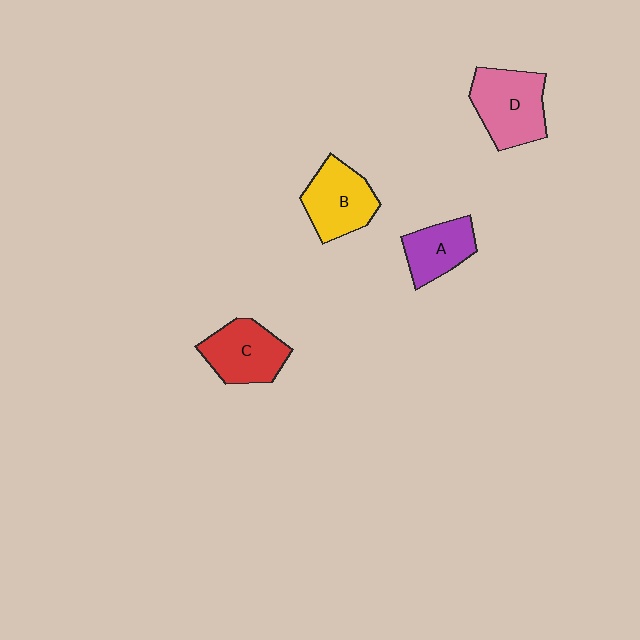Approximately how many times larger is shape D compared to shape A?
Approximately 1.5 times.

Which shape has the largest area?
Shape D (pink).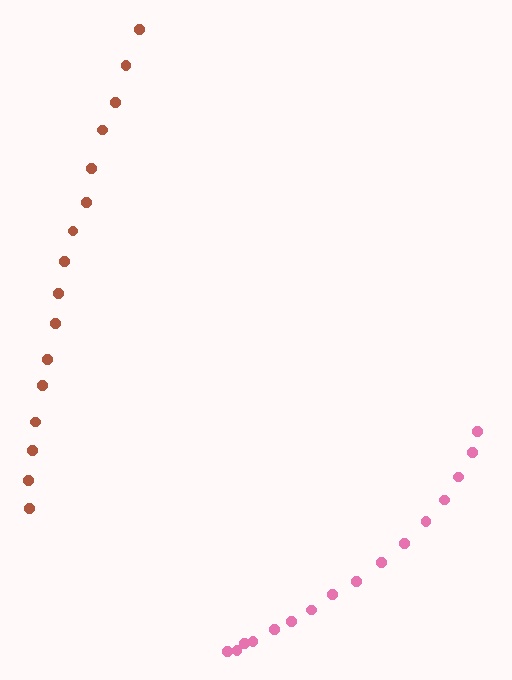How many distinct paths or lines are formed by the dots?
There are 2 distinct paths.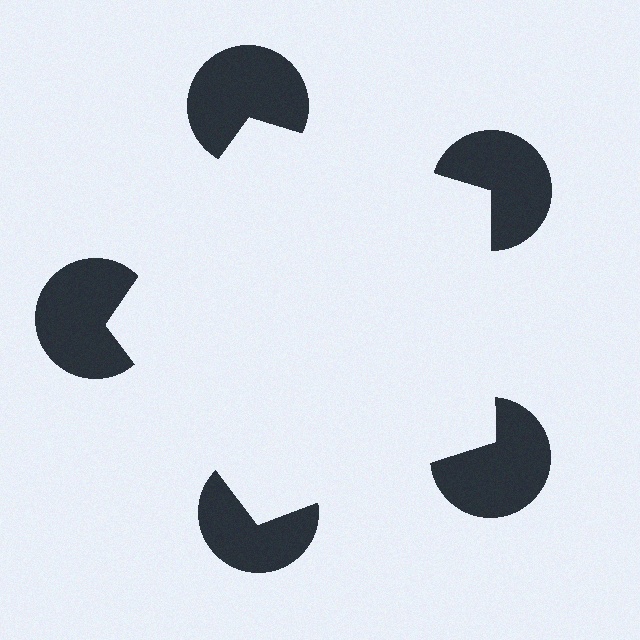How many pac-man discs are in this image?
There are 5 — one at each vertex of the illusory pentagon.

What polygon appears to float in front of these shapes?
An illusory pentagon — its edges are inferred from the aligned wedge cuts in the pac-man discs, not physically drawn.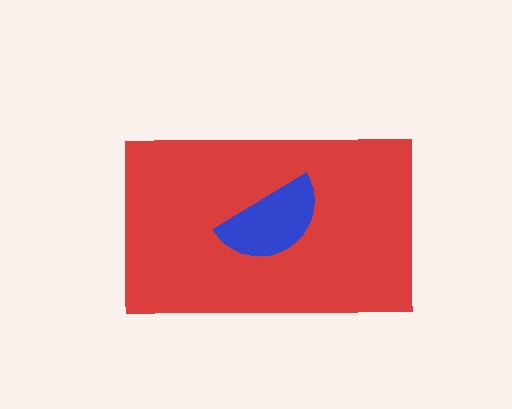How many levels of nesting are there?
2.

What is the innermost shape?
The blue semicircle.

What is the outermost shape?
The red rectangle.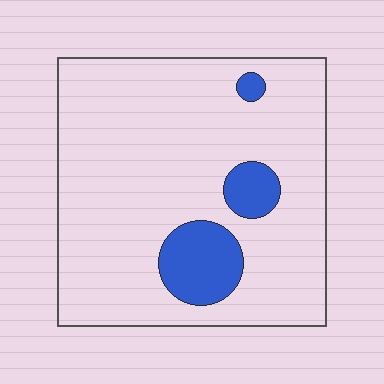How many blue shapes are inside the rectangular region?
3.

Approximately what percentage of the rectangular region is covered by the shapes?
Approximately 15%.